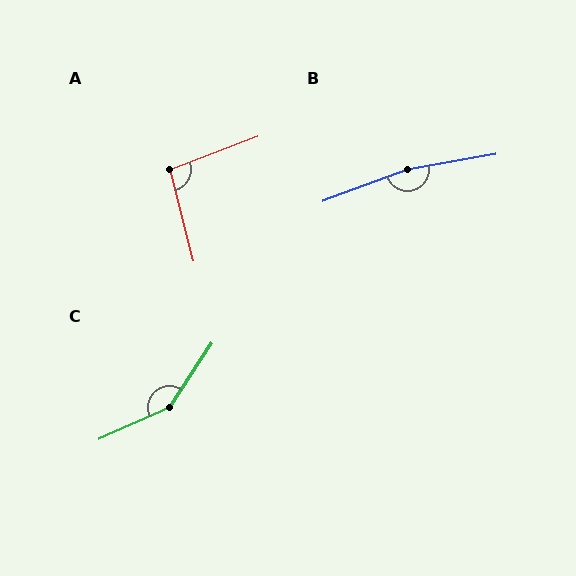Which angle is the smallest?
A, at approximately 97 degrees.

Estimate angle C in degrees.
Approximately 148 degrees.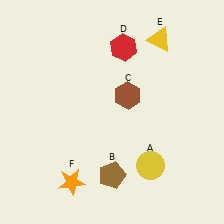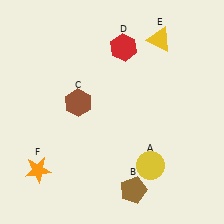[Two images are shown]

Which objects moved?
The objects that moved are: the brown pentagon (B), the brown hexagon (C), the orange star (F).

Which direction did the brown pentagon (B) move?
The brown pentagon (B) moved right.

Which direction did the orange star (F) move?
The orange star (F) moved left.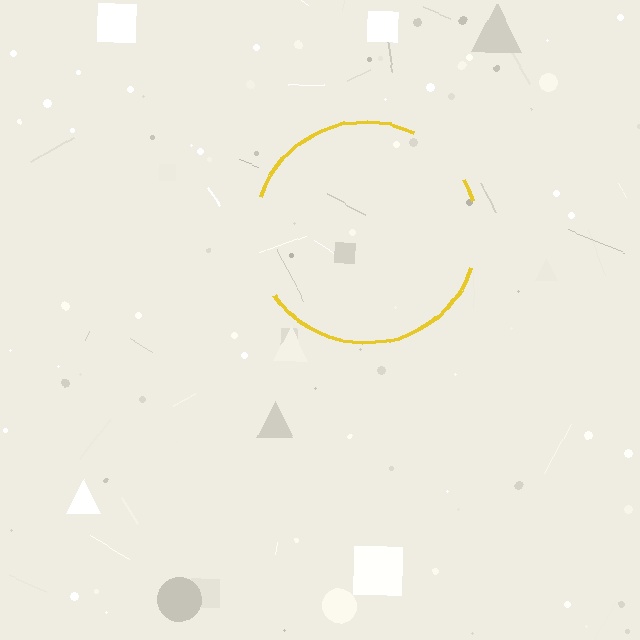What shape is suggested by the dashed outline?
The dashed outline suggests a circle.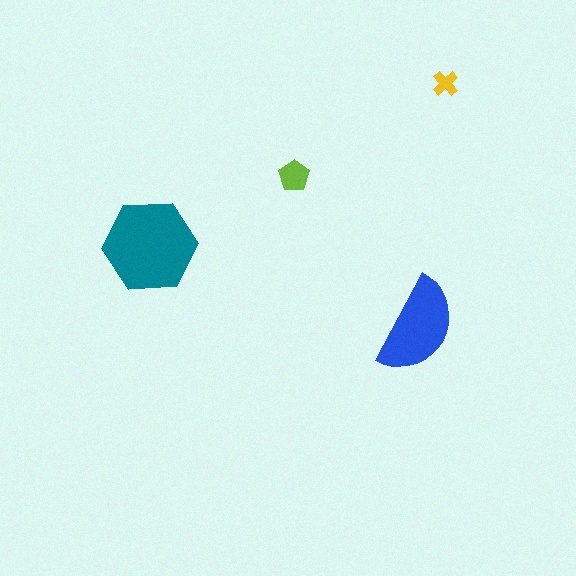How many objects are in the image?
There are 4 objects in the image.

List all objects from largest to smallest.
The teal hexagon, the blue semicircle, the lime pentagon, the yellow cross.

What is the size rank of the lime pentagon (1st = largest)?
3rd.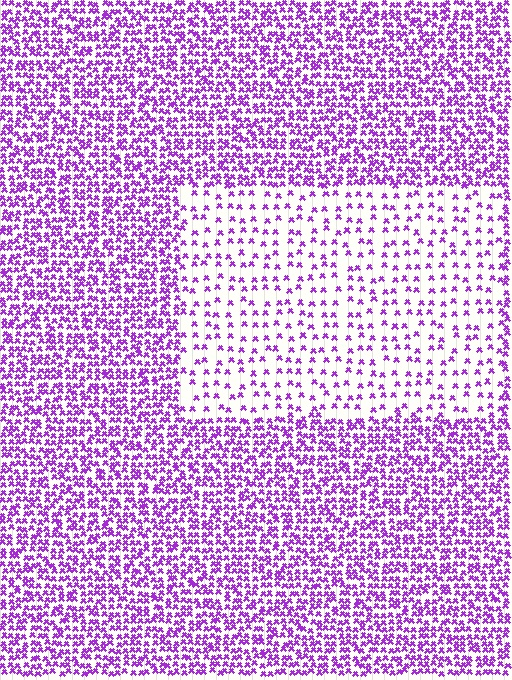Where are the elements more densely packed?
The elements are more densely packed outside the rectangle boundary.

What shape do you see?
I see a rectangle.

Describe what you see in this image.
The image contains small purple elements arranged at two different densities. A rectangle-shaped region is visible where the elements are less densely packed than the surrounding area.